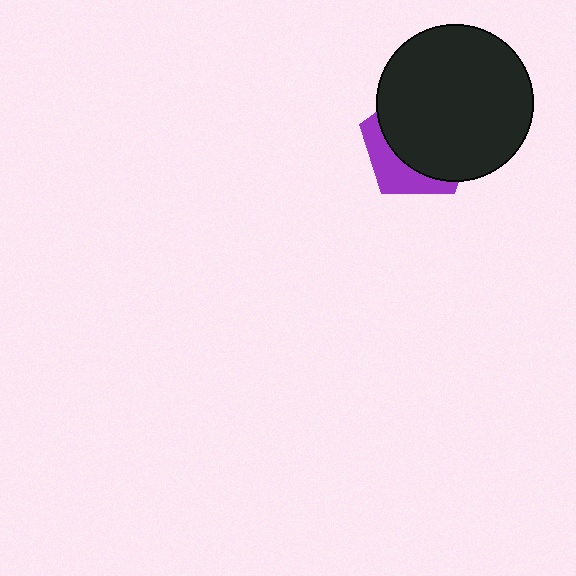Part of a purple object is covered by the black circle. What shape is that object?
It is a pentagon.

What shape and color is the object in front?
The object in front is a black circle.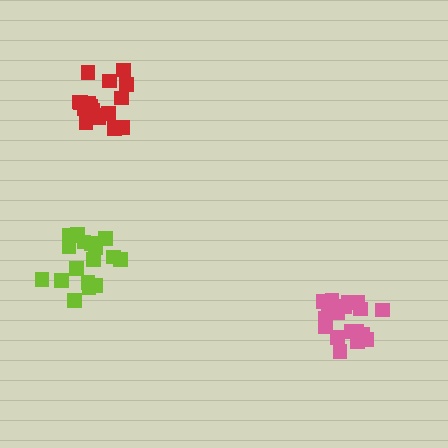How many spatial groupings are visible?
There are 3 spatial groupings.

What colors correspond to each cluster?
The clusters are colored: red, pink, lime.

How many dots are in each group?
Group 1: 18 dots, Group 2: 18 dots, Group 3: 17 dots (53 total).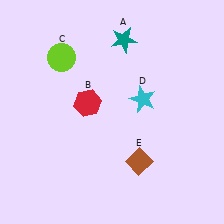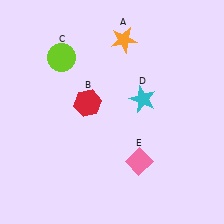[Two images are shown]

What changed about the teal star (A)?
In Image 1, A is teal. In Image 2, it changed to orange.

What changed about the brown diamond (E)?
In Image 1, E is brown. In Image 2, it changed to pink.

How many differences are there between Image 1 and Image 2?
There are 2 differences between the two images.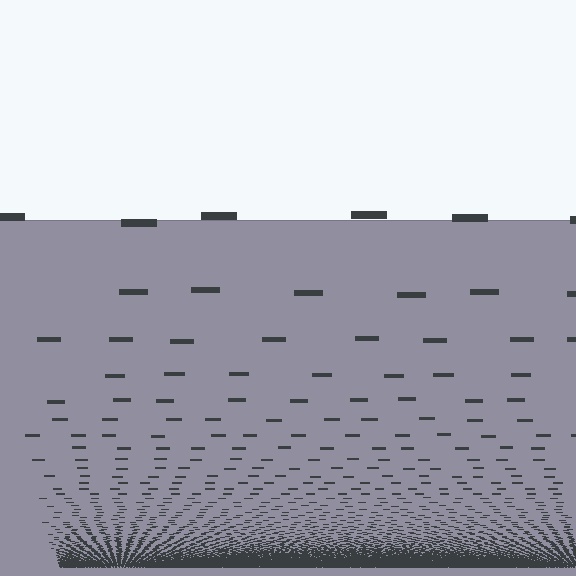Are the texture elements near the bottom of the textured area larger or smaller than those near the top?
Smaller. The gradient is inverted — elements near the bottom are smaller and denser.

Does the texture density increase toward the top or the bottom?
Density increases toward the bottom.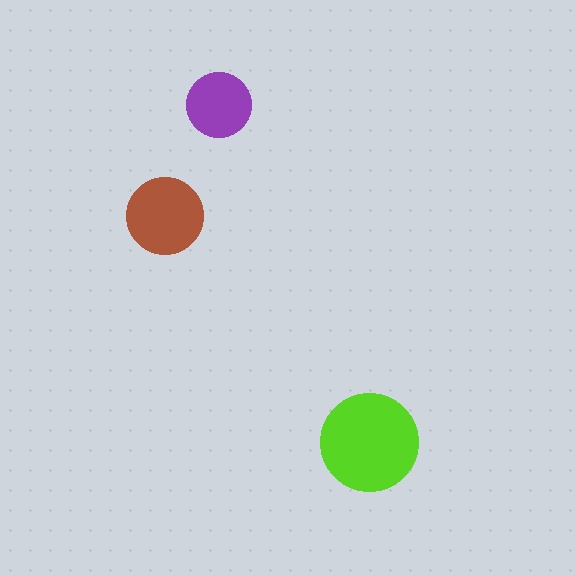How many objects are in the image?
There are 3 objects in the image.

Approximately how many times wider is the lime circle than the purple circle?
About 1.5 times wider.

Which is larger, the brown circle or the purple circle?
The brown one.